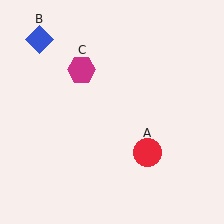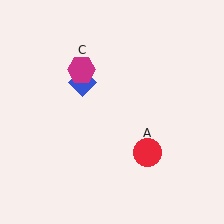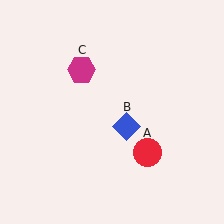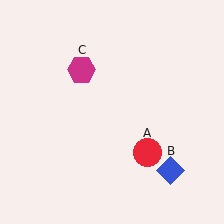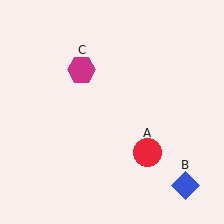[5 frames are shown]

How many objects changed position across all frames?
1 object changed position: blue diamond (object B).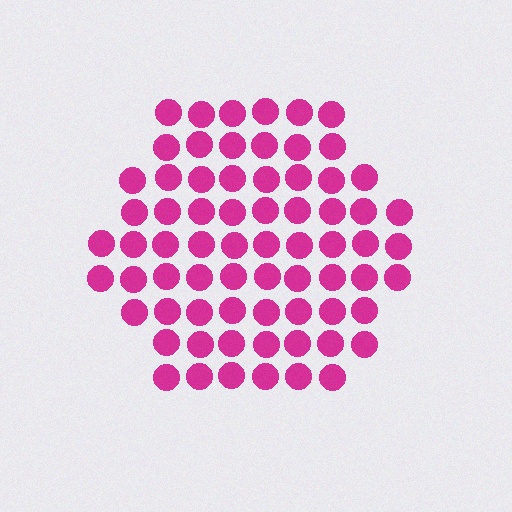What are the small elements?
The small elements are circles.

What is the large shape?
The large shape is a hexagon.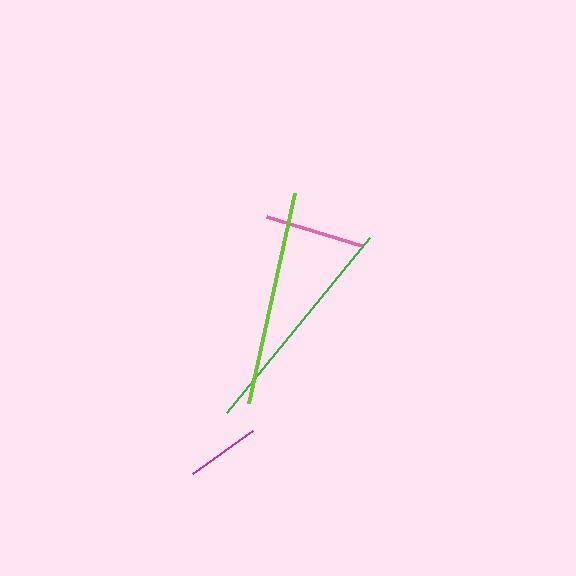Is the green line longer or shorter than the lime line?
The green line is longer than the lime line.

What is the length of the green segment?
The green segment is approximately 225 pixels long.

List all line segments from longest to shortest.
From longest to shortest: green, lime, pink, magenta.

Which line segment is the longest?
The green line is the longest at approximately 225 pixels.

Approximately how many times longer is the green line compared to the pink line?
The green line is approximately 2.3 times the length of the pink line.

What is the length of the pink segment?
The pink segment is approximately 99 pixels long.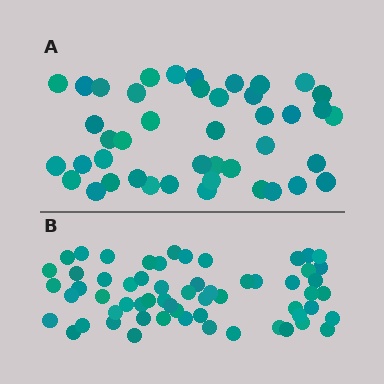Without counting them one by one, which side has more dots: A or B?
Region B (the bottom region) has more dots.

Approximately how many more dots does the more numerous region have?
Region B has approximately 15 more dots than region A.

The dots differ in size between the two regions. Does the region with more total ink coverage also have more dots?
No. Region A has more total ink coverage because its dots are larger, but region B actually contains more individual dots. Total area can be misleading — the number of items is what matters here.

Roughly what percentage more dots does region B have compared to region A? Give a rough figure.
About 40% more.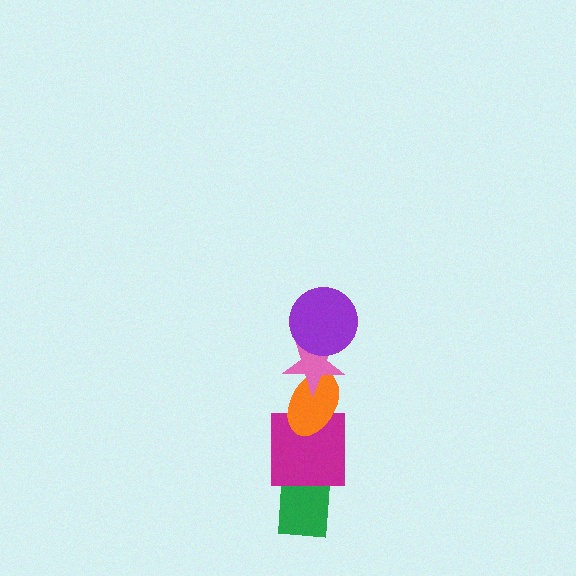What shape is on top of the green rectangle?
The magenta square is on top of the green rectangle.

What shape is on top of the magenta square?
The orange ellipse is on top of the magenta square.